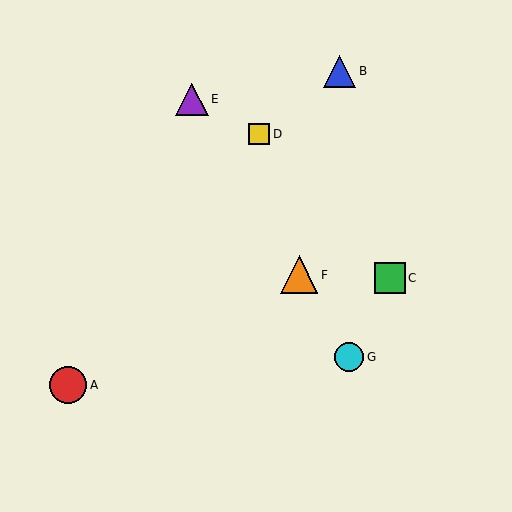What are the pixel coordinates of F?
Object F is at (299, 275).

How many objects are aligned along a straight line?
3 objects (E, F, G) are aligned along a straight line.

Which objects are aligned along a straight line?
Objects E, F, G are aligned along a straight line.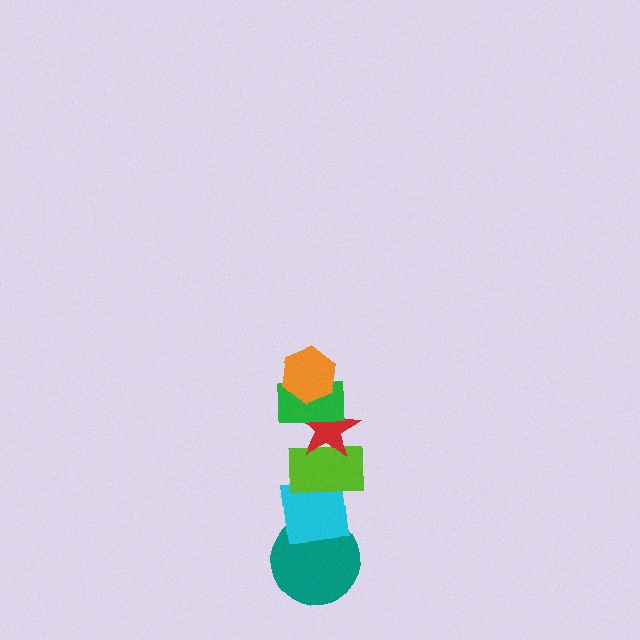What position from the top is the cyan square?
The cyan square is 5th from the top.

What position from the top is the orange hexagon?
The orange hexagon is 1st from the top.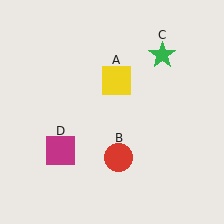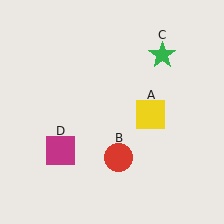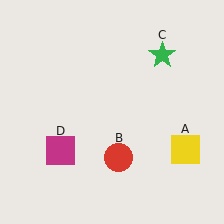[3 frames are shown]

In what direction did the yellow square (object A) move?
The yellow square (object A) moved down and to the right.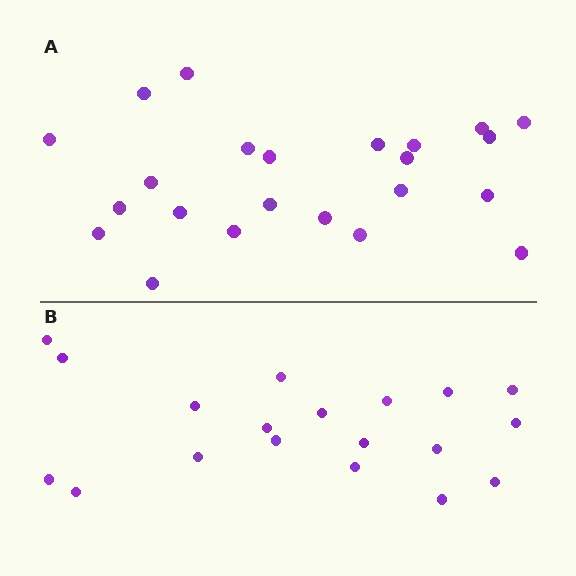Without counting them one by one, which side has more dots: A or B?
Region A (the top region) has more dots.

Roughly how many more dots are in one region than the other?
Region A has about 4 more dots than region B.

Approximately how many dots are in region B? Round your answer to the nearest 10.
About 20 dots. (The exact count is 19, which rounds to 20.)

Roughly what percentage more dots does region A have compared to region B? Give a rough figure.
About 20% more.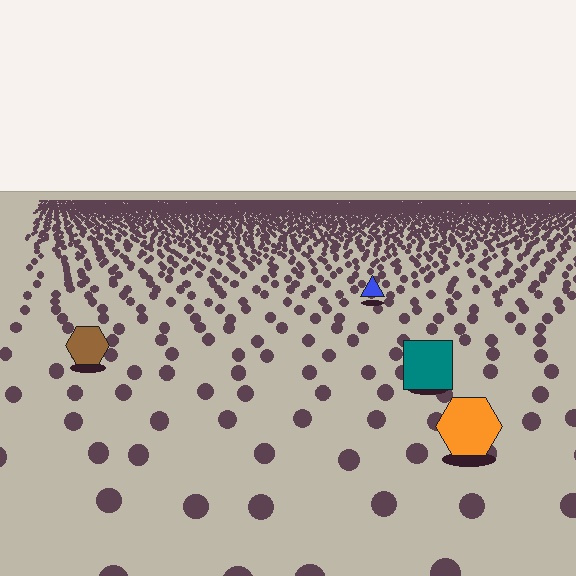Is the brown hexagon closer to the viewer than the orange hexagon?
No. The orange hexagon is closer — you can tell from the texture gradient: the ground texture is coarser near it.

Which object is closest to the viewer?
The orange hexagon is closest. The texture marks near it are larger and more spread out.